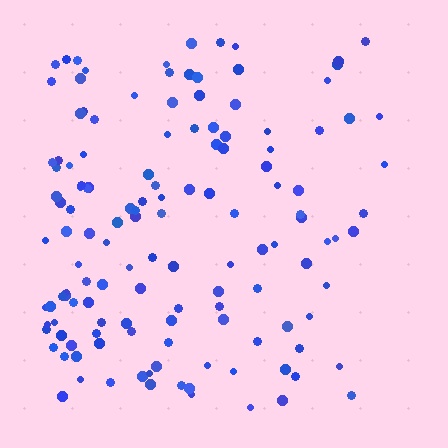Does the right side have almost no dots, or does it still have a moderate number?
Still a moderate number, just noticeably fewer than the left.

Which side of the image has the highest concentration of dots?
The left.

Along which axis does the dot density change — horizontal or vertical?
Horizontal.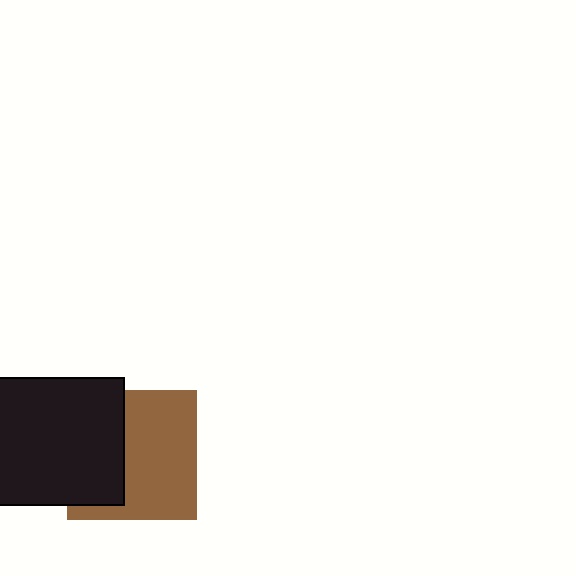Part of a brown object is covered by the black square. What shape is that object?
It is a square.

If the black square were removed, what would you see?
You would see the complete brown square.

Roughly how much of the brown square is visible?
About half of it is visible (roughly 60%).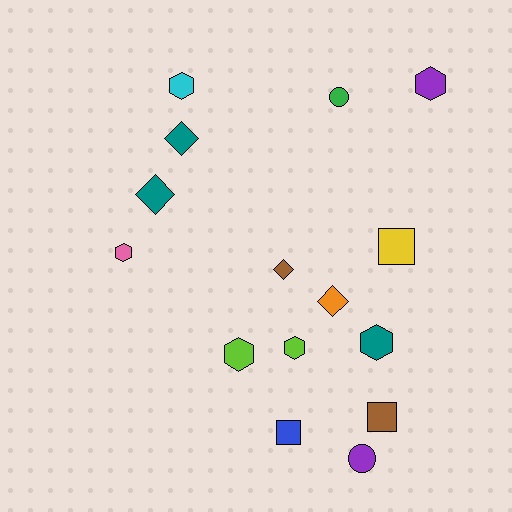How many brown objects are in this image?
There are 2 brown objects.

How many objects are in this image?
There are 15 objects.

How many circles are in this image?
There are 2 circles.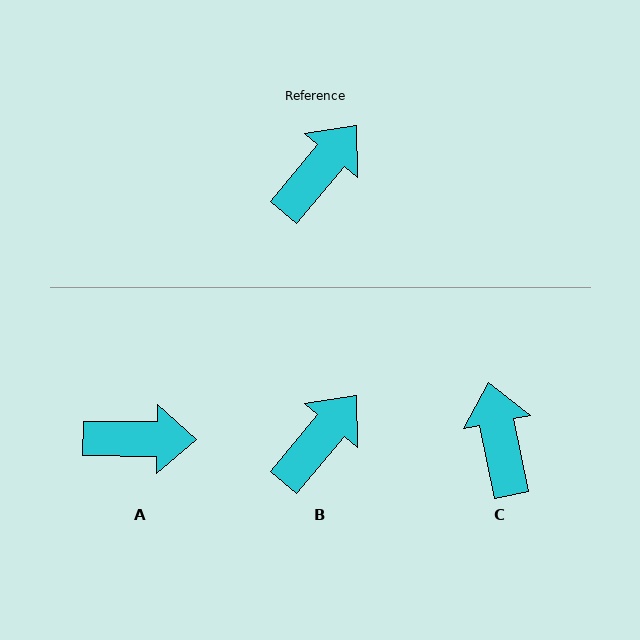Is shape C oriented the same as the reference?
No, it is off by about 51 degrees.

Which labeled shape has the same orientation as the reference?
B.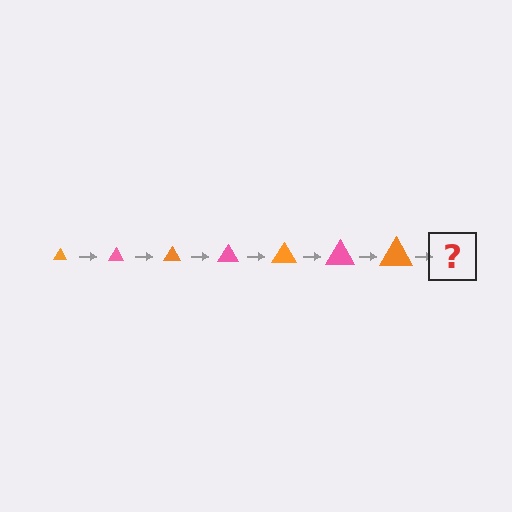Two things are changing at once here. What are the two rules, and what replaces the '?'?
The two rules are that the triangle grows larger each step and the color cycles through orange and pink. The '?' should be a pink triangle, larger than the previous one.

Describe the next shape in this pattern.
It should be a pink triangle, larger than the previous one.